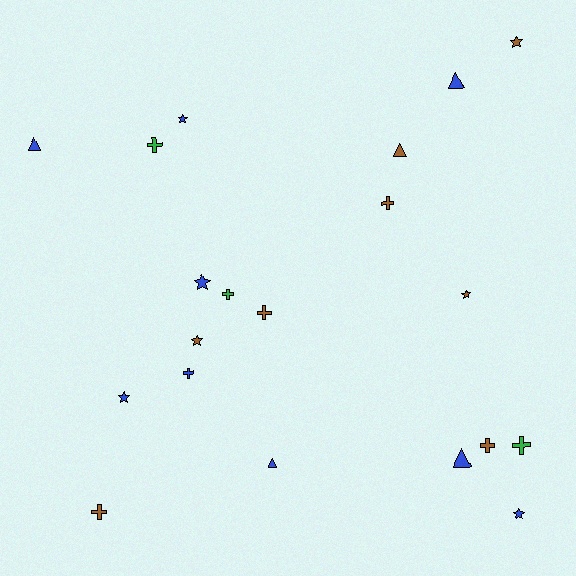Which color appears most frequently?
Blue, with 9 objects.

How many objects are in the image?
There are 20 objects.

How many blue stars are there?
There are 4 blue stars.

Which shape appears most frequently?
Cross, with 8 objects.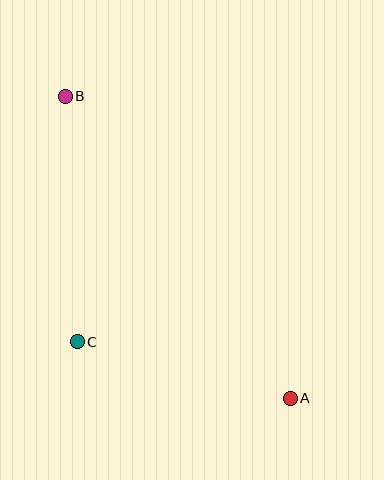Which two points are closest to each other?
Points A and C are closest to each other.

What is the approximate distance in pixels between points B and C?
The distance between B and C is approximately 246 pixels.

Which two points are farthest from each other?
Points A and B are farthest from each other.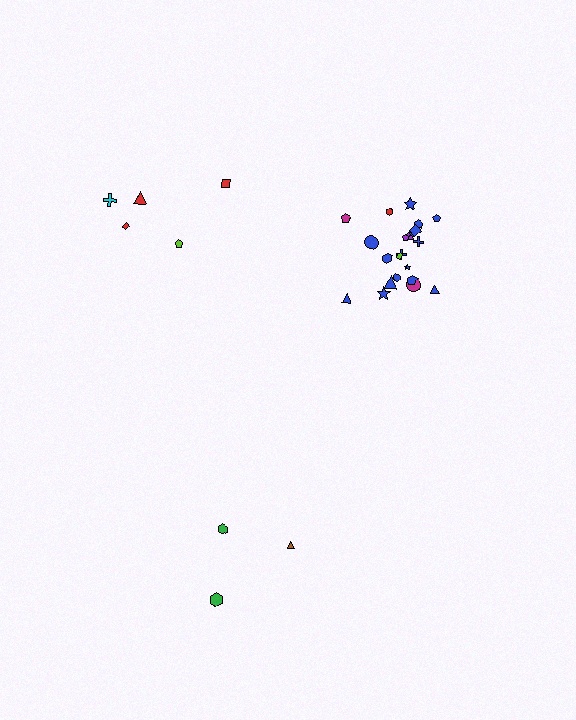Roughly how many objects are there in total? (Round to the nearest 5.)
Roughly 30 objects in total.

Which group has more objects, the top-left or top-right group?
The top-right group.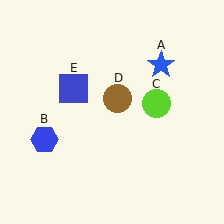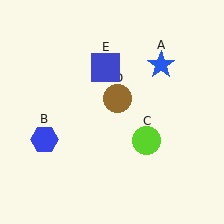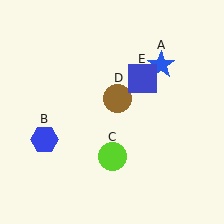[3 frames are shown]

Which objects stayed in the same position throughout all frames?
Blue star (object A) and blue hexagon (object B) and brown circle (object D) remained stationary.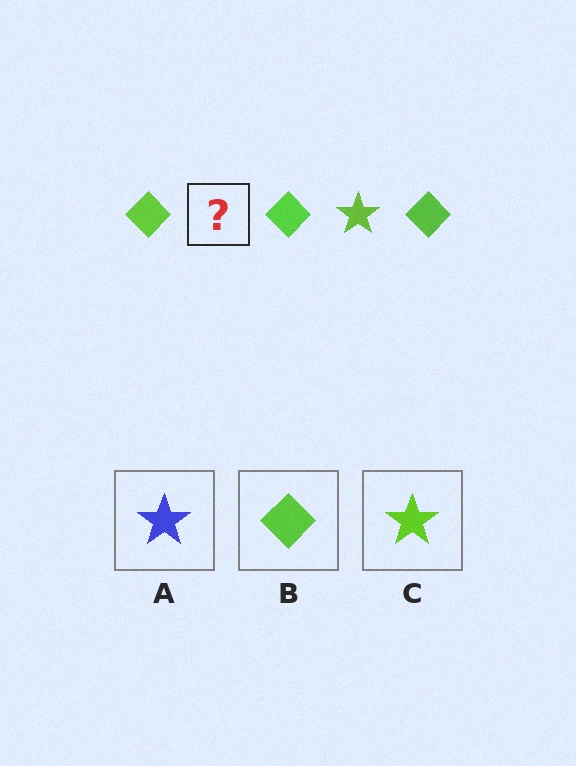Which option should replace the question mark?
Option C.